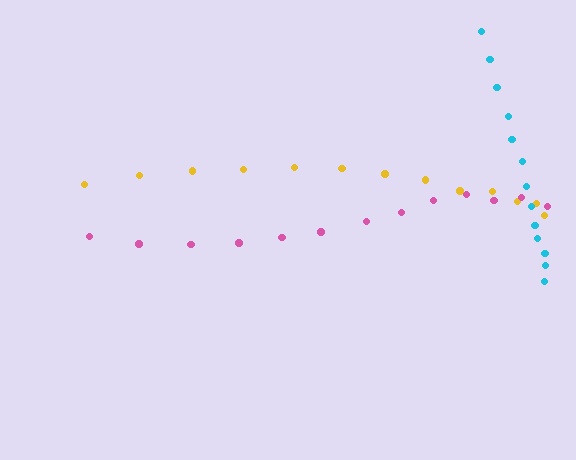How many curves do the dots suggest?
There are 3 distinct paths.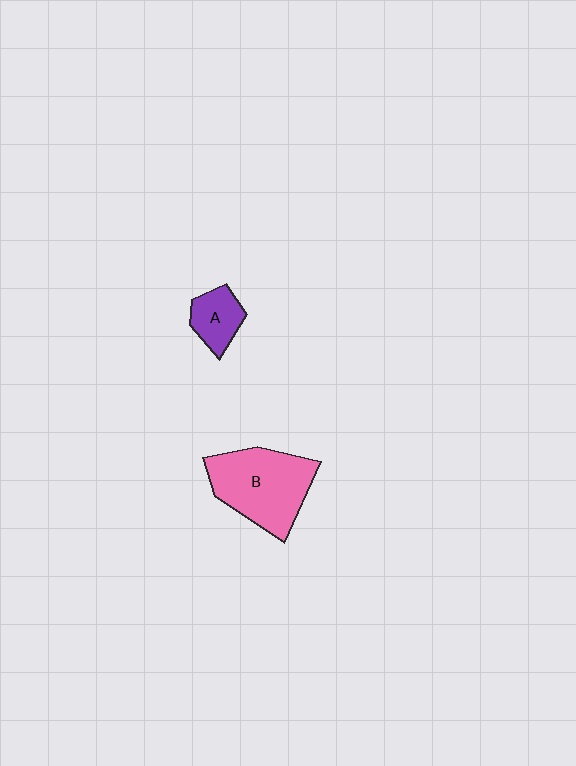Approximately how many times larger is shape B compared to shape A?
Approximately 2.6 times.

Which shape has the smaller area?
Shape A (purple).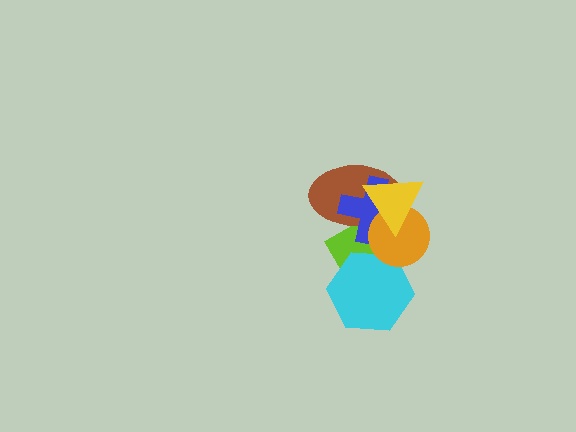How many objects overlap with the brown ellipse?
4 objects overlap with the brown ellipse.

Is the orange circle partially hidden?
Yes, it is partially covered by another shape.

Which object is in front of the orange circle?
The yellow triangle is in front of the orange circle.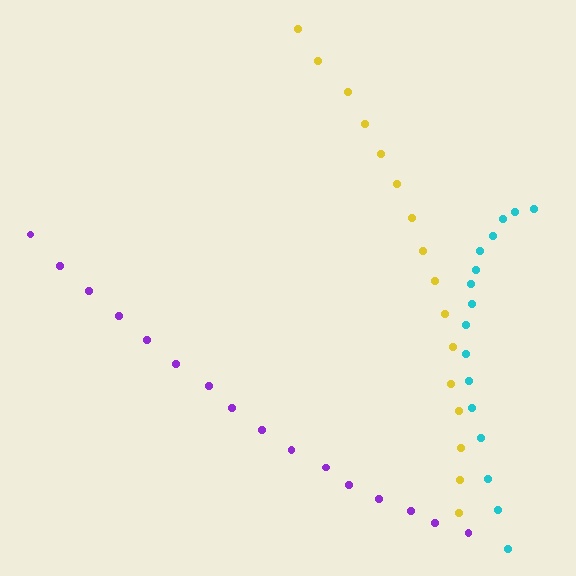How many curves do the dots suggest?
There are 3 distinct paths.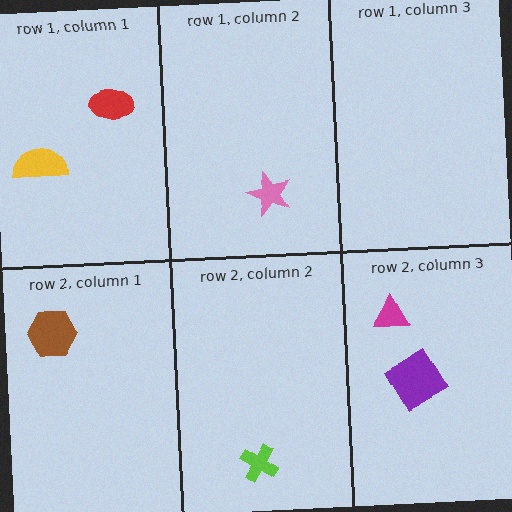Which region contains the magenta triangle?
The row 2, column 3 region.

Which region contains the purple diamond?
The row 2, column 3 region.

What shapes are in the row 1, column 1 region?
The yellow semicircle, the red ellipse.